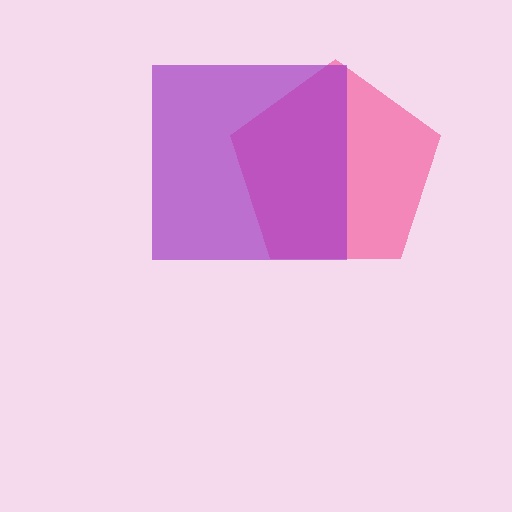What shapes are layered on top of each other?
The layered shapes are: a pink pentagon, a purple square.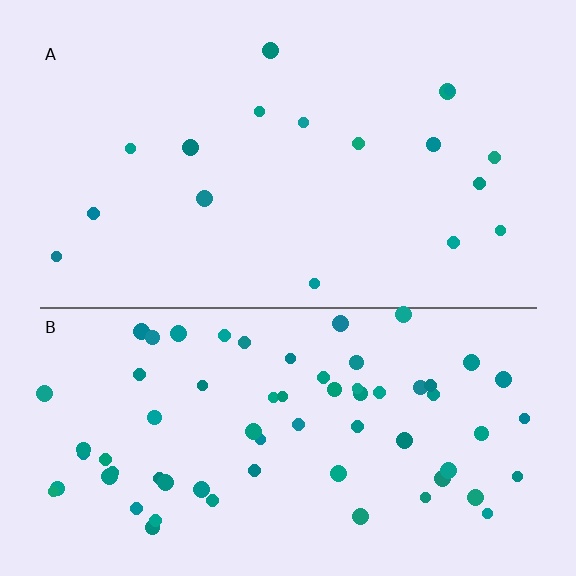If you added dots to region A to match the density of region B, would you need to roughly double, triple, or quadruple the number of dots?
Approximately quadruple.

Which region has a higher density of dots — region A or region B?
B (the bottom).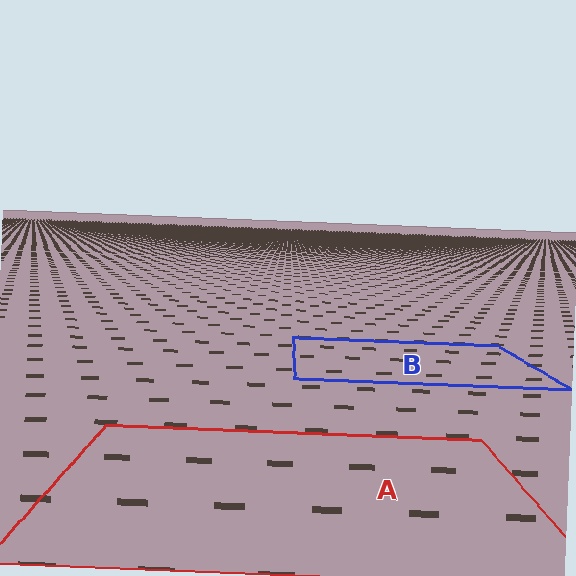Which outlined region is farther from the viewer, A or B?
Region B is farther from the viewer — the texture elements inside it appear smaller and more densely packed.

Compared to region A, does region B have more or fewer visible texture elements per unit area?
Region B has more texture elements per unit area — they are packed more densely because it is farther away.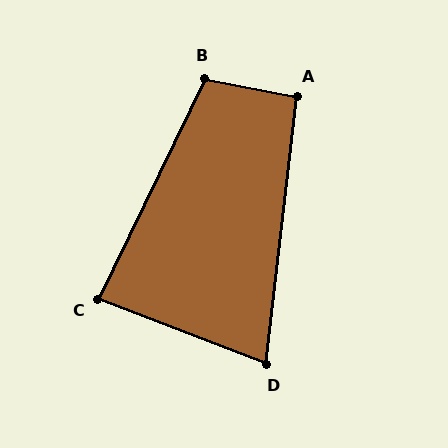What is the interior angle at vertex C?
Approximately 85 degrees (approximately right).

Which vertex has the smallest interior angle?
D, at approximately 75 degrees.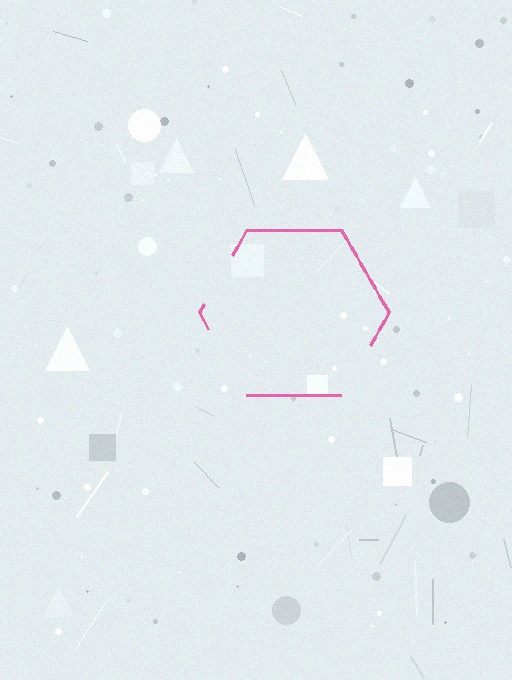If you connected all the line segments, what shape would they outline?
They would outline a hexagon.